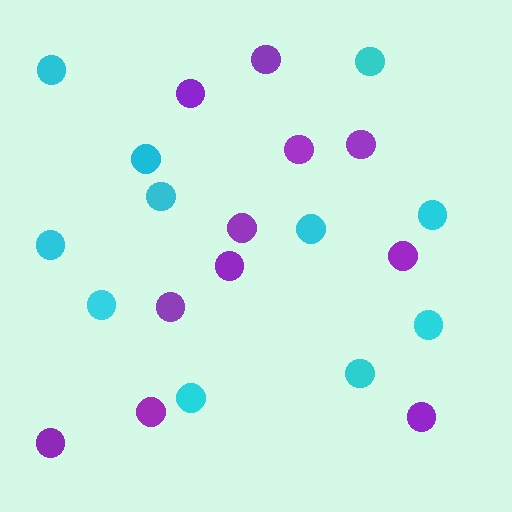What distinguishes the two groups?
There are 2 groups: one group of purple circles (11) and one group of cyan circles (11).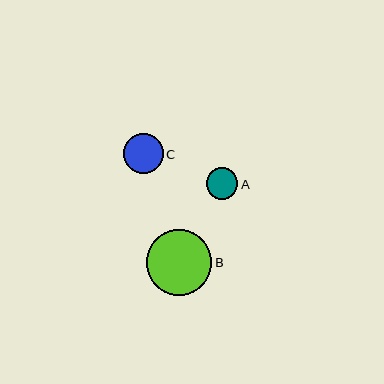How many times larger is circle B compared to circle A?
Circle B is approximately 2.1 times the size of circle A.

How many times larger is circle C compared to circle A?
Circle C is approximately 1.3 times the size of circle A.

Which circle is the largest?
Circle B is the largest with a size of approximately 65 pixels.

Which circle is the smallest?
Circle A is the smallest with a size of approximately 31 pixels.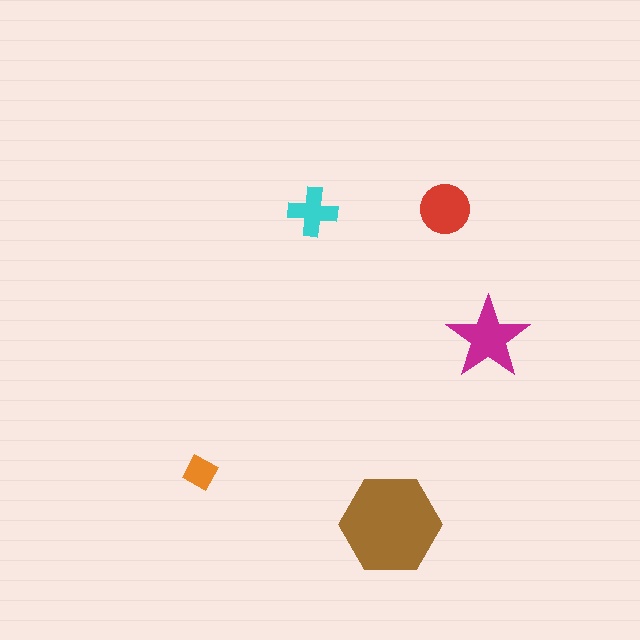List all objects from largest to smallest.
The brown hexagon, the magenta star, the red circle, the cyan cross, the orange diamond.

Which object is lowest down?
The brown hexagon is bottommost.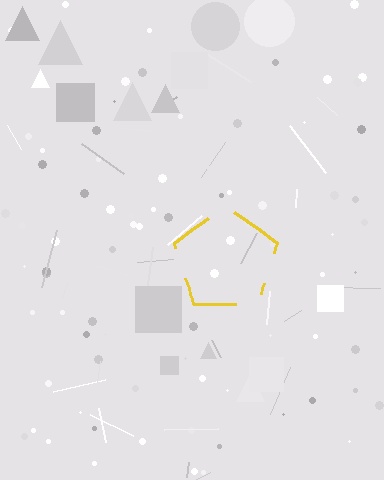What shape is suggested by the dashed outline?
The dashed outline suggests a pentagon.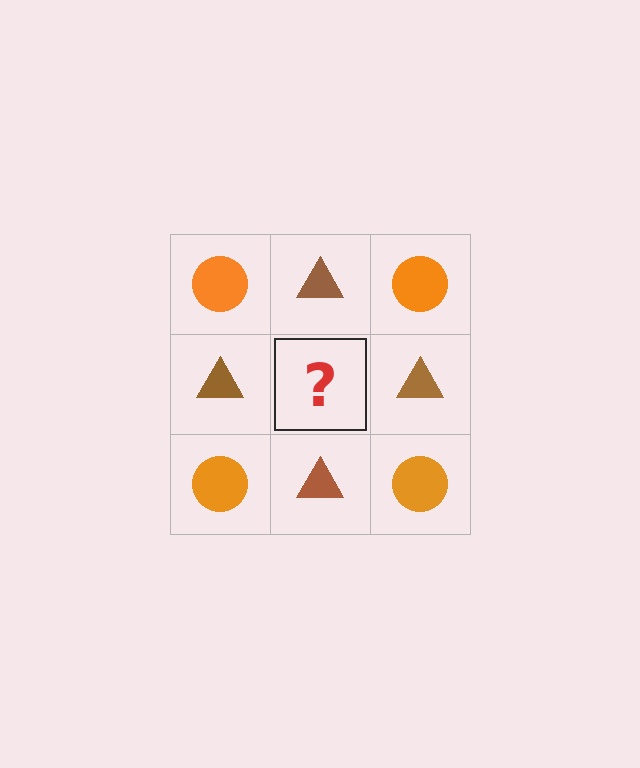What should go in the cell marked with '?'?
The missing cell should contain an orange circle.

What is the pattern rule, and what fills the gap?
The rule is that it alternates orange circle and brown triangle in a checkerboard pattern. The gap should be filled with an orange circle.